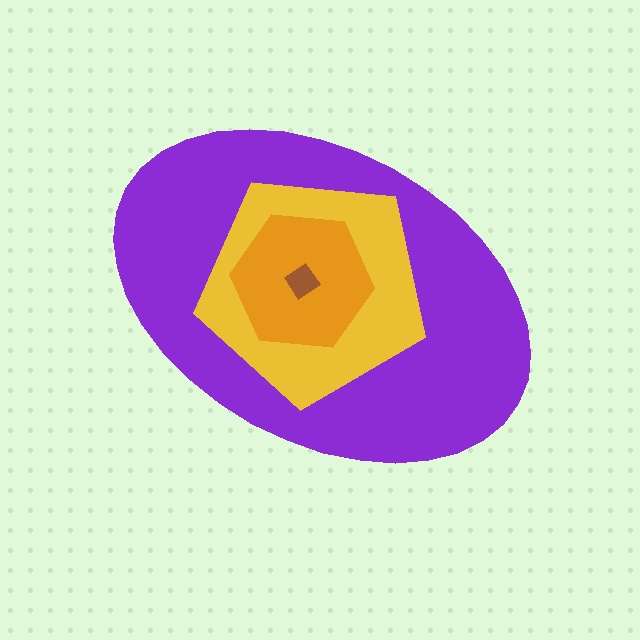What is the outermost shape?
The purple ellipse.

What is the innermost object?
The brown diamond.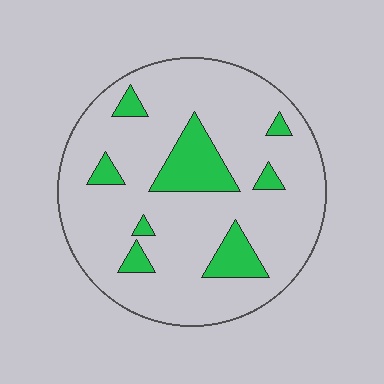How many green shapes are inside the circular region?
8.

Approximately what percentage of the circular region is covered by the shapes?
Approximately 15%.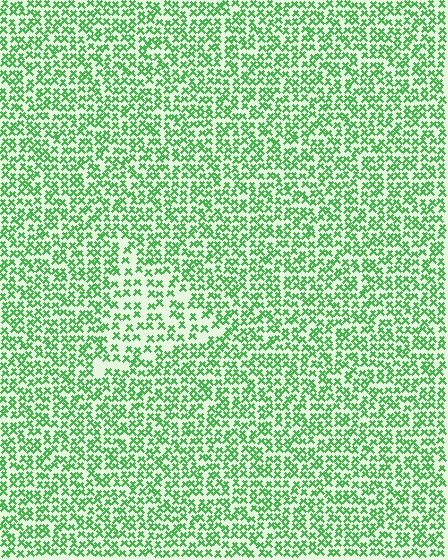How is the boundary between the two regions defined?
The boundary is defined by a change in element density (approximately 1.7x ratio). All elements are the same color, size, and shape.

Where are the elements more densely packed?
The elements are more densely packed outside the triangle boundary.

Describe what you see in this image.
The image contains small green elements arranged at two different densities. A triangle-shaped region is visible where the elements are less densely packed than the surrounding area.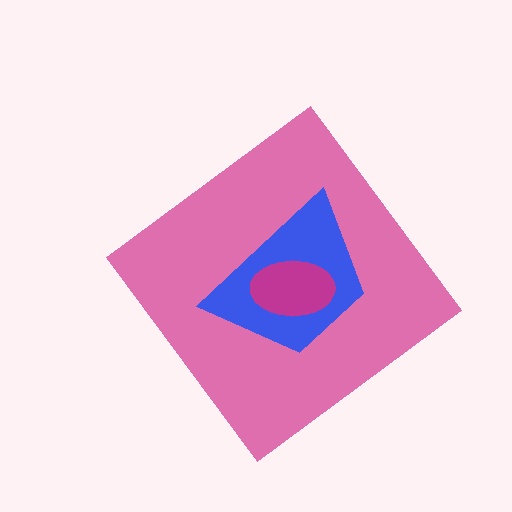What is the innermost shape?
The magenta ellipse.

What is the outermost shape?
The pink diamond.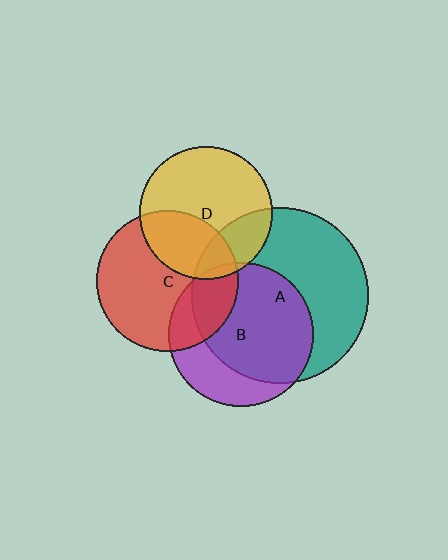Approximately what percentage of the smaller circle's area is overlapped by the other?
Approximately 5%.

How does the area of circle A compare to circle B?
Approximately 1.5 times.